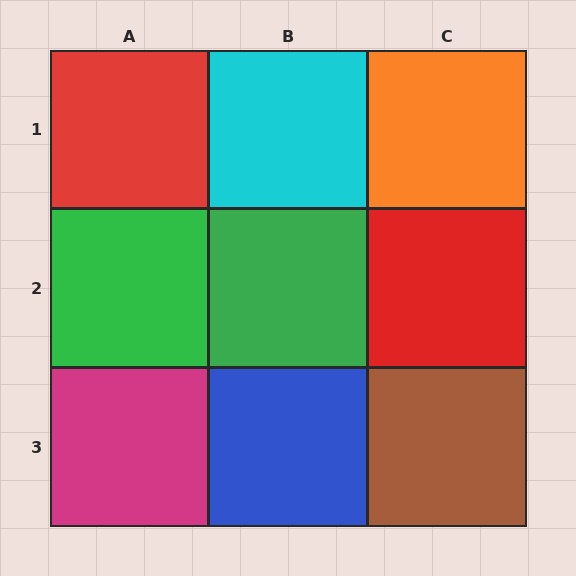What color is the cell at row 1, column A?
Red.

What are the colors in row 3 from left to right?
Magenta, blue, brown.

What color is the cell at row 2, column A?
Green.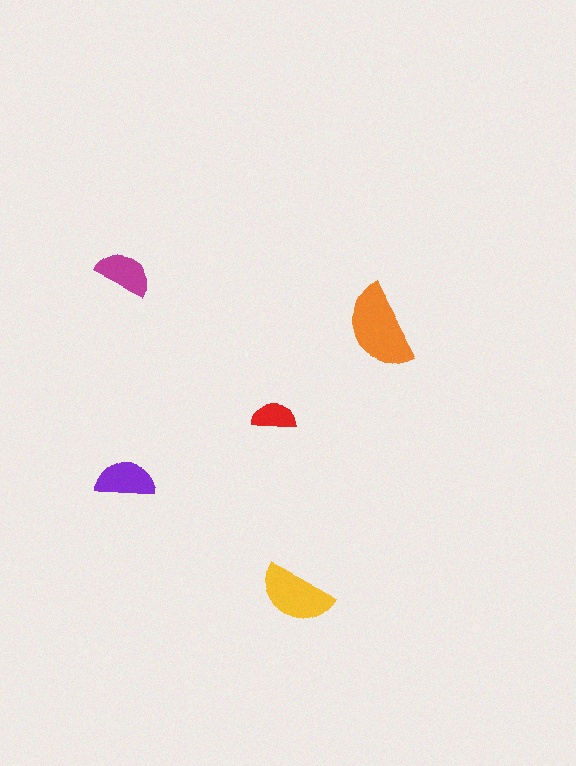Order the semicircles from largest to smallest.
the orange one, the yellow one, the purple one, the magenta one, the red one.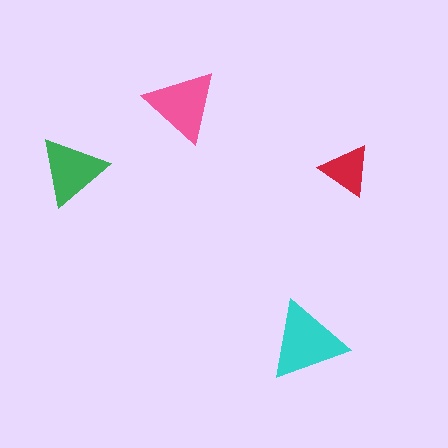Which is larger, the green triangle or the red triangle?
The green one.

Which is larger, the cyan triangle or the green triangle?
The cyan one.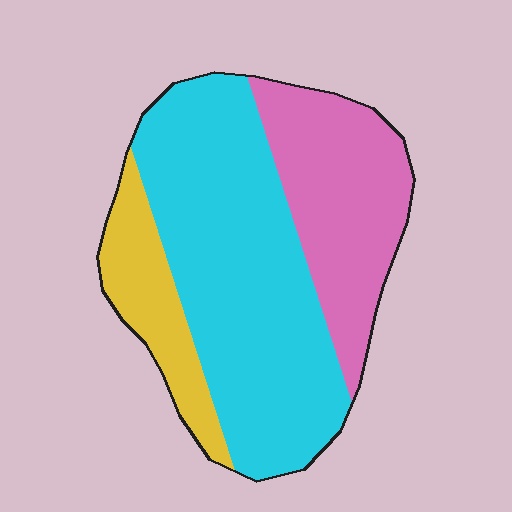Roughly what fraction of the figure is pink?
Pink covers about 30% of the figure.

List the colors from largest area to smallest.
From largest to smallest: cyan, pink, yellow.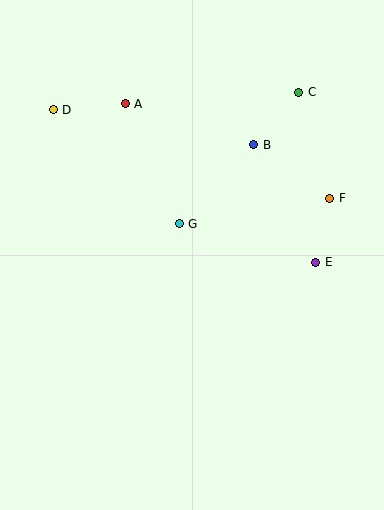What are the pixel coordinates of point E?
Point E is at (316, 262).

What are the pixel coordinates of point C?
Point C is at (299, 92).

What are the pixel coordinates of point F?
Point F is at (330, 198).